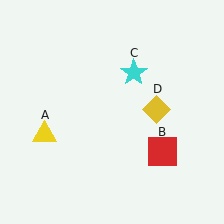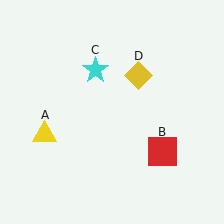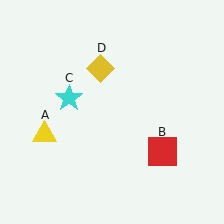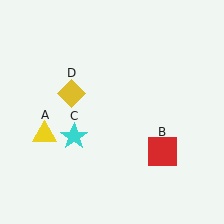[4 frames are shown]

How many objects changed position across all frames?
2 objects changed position: cyan star (object C), yellow diamond (object D).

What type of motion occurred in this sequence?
The cyan star (object C), yellow diamond (object D) rotated counterclockwise around the center of the scene.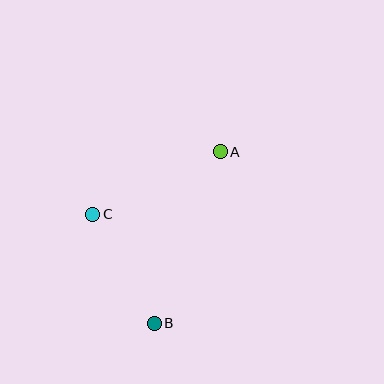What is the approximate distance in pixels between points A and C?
The distance between A and C is approximately 142 pixels.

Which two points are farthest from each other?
Points A and B are farthest from each other.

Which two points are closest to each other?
Points B and C are closest to each other.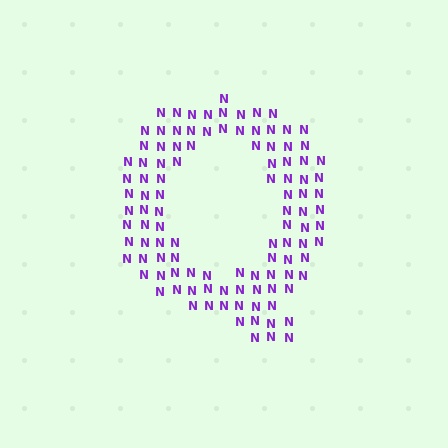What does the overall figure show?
The overall figure shows the letter Q.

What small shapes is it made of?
It is made of small letter N's.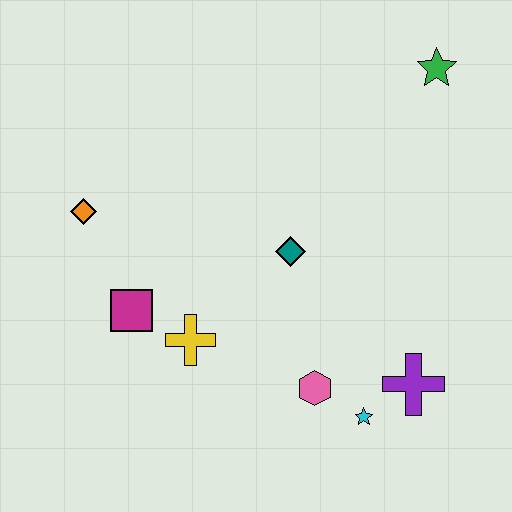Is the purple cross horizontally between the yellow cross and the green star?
Yes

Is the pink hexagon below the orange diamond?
Yes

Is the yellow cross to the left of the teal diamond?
Yes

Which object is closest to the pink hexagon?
The cyan star is closest to the pink hexagon.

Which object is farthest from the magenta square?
The green star is farthest from the magenta square.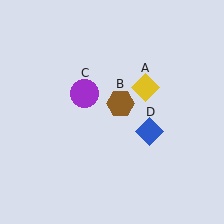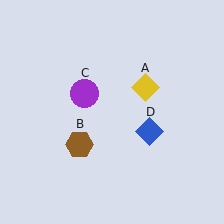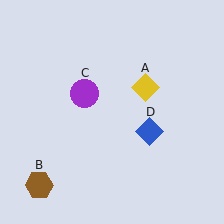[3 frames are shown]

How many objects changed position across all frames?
1 object changed position: brown hexagon (object B).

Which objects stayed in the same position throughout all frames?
Yellow diamond (object A) and purple circle (object C) and blue diamond (object D) remained stationary.